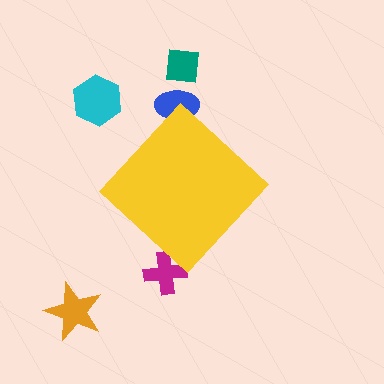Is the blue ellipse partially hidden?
Yes, the blue ellipse is partially hidden behind the yellow diamond.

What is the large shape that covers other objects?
A yellow diamond.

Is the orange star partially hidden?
No, the orange star is fully visible.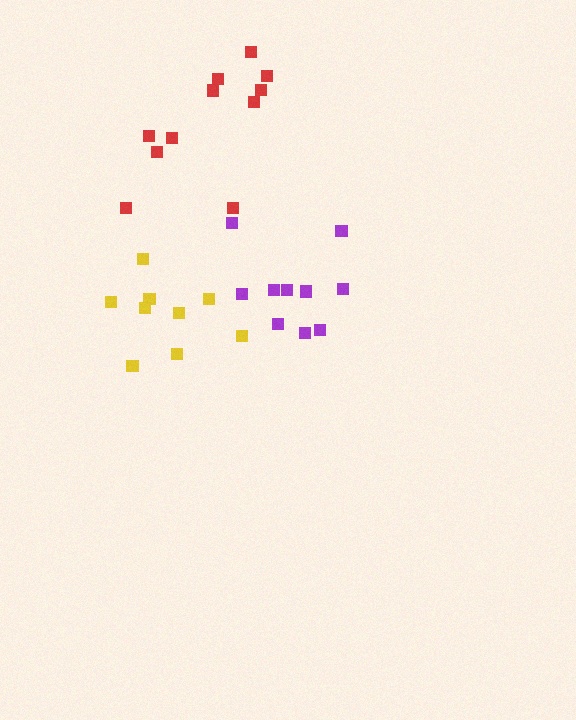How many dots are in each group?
Group 1: 11 dots, Group 2: 9 dots, Group 3: 10 dots (30 total).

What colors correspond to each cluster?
The clusters are colored: red, yellow, purple.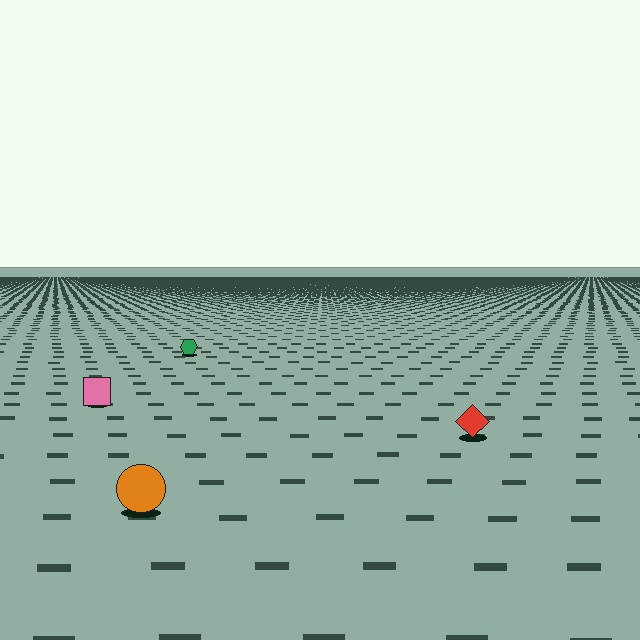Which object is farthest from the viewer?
The green hexagon is farthest from the viewer. It appears smaller and the ground texture around it is denser.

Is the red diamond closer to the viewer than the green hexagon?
Yes. The red diamond is closer — you can tell from the texture gradient: the ground texture is coarser near it.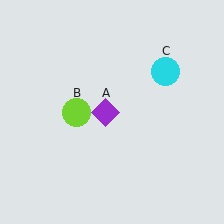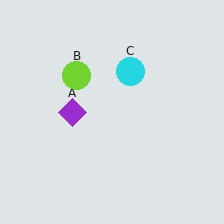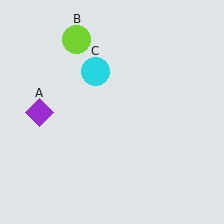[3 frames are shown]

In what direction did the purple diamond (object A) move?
The purple diamond (object A) moved left.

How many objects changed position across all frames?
3 objects changed position: purple diamond (object A), lime circle (object B), cyan circle (object C).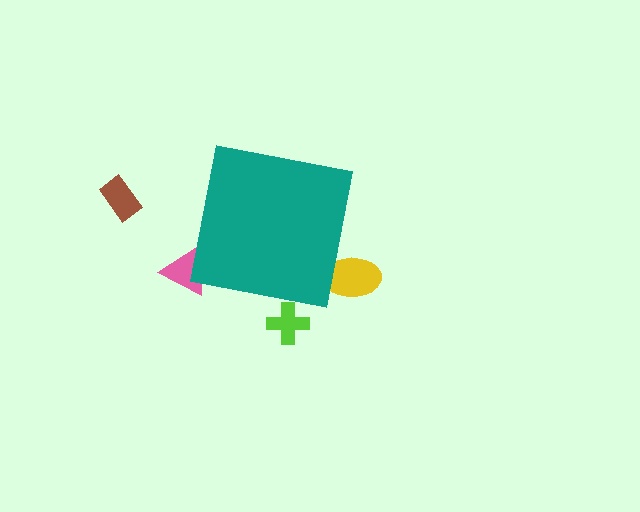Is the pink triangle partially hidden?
Yes, the pink triangle is partially hidden behind the teal square.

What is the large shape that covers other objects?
A teal square.